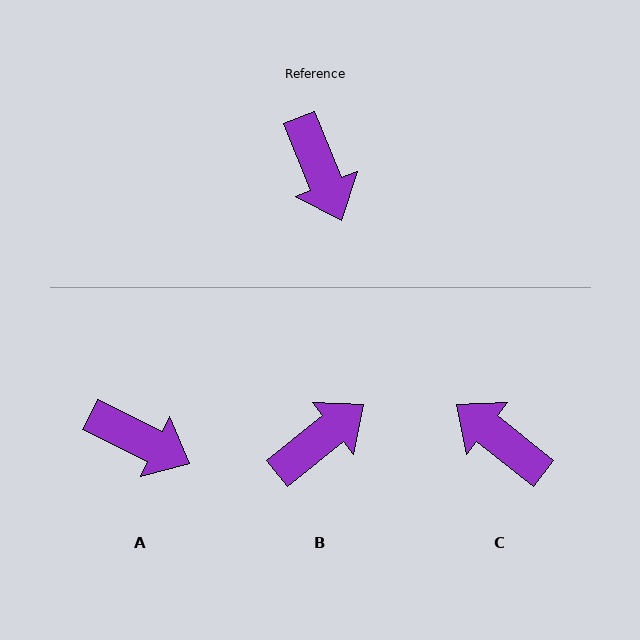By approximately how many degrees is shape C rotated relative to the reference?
Approximately 151 degrees clockwise.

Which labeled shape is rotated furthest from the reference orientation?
C, about 151 degrees away.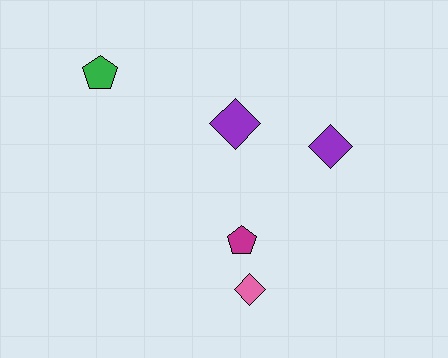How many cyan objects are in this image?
There are no cyan objects.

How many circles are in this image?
There are no circles.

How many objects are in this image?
There are 5 objects.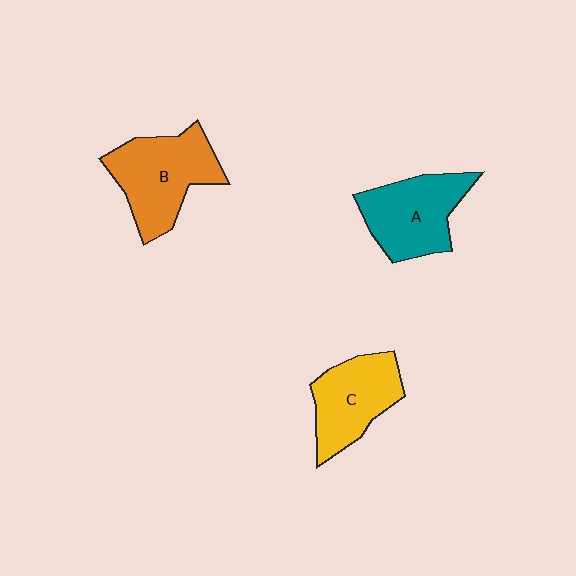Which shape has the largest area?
Shape B (orange).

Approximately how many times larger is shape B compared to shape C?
Approximately 1.2 times.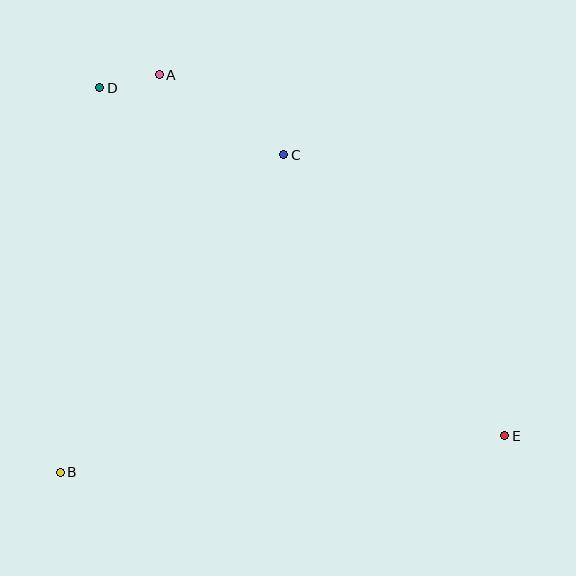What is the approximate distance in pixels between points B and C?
The distance between B and C is approximately 388 pixels.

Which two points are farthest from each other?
Points D and E are farthest from each other.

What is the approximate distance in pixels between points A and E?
The distance between A and E is approximately 500 pixels.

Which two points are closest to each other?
Points A and D are closest to each other.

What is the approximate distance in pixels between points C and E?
The distance between C and E is approximately 358 pixels.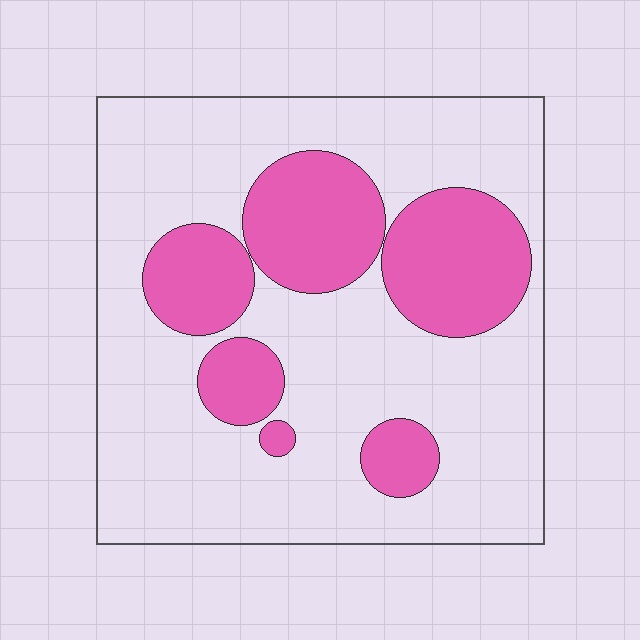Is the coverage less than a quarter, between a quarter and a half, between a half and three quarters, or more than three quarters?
Between a quarter and a half.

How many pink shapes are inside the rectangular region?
6.